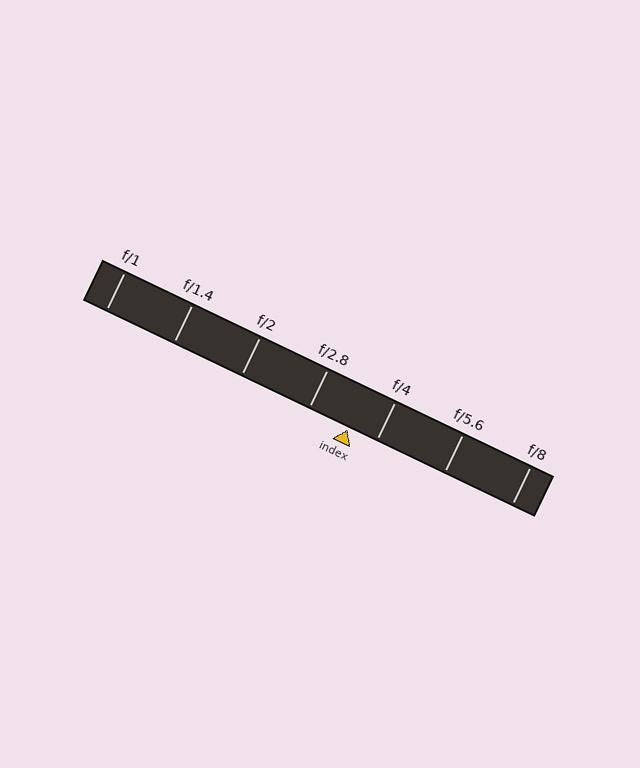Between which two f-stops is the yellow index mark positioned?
The index mark is between f/2.8 and f/4.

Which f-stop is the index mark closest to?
The index mark is closest to f/4.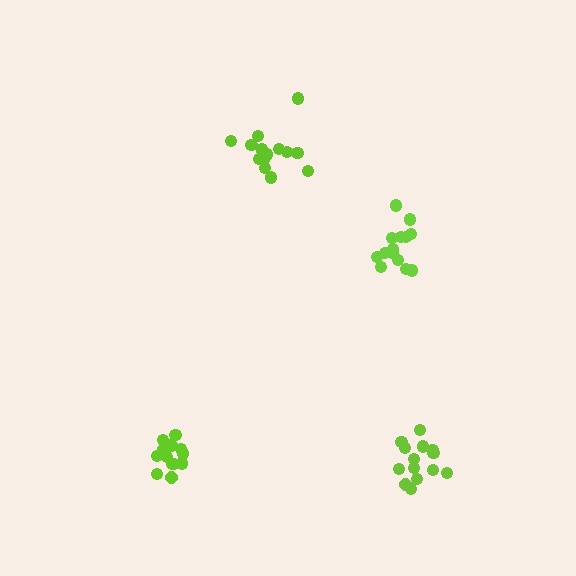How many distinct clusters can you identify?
There are 4 distinct clusters.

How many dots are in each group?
Group 1: 13 dots, Group 2: 14 dots, Group 3: 15 dots, Group 4: 14 dots (56 total).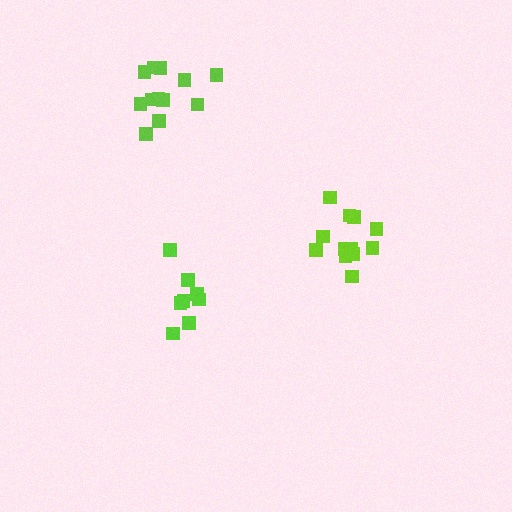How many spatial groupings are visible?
There are 3 spatial groupings.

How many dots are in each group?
Group 1: 12 dots, Group 2: 12 dots, Group 3: 8 dots (32 total).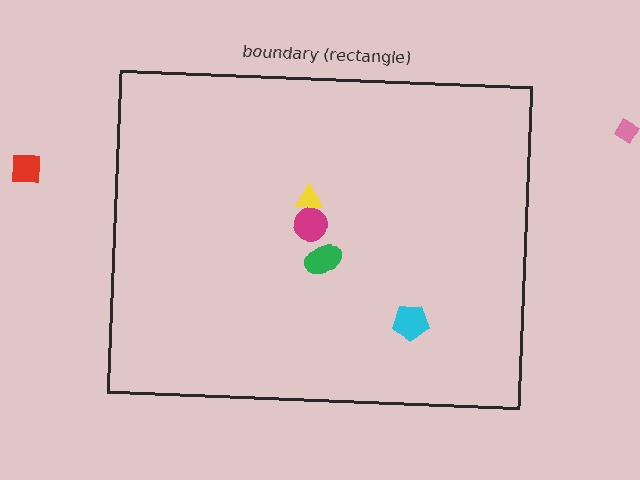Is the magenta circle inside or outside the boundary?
Inside.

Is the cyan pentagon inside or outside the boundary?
Inside.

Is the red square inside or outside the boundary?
Outside.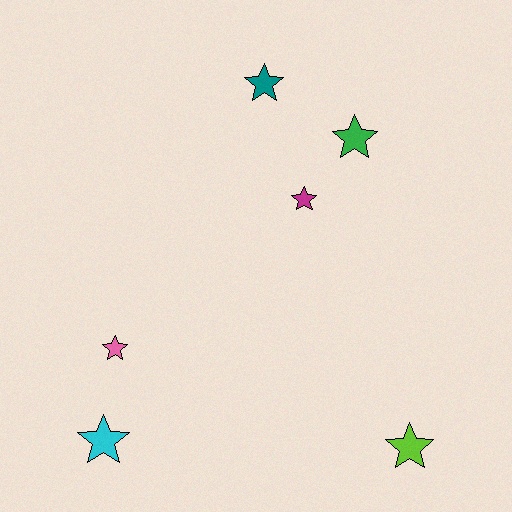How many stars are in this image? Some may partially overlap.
There are 6 stars.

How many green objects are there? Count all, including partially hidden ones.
There is 1 green object.